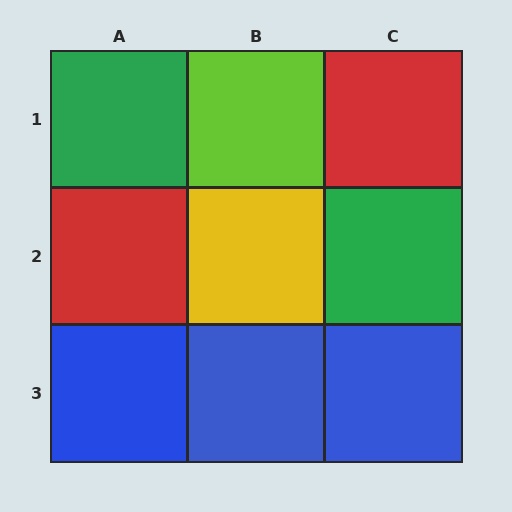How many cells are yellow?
1 cell is yellow.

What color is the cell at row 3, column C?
Blue.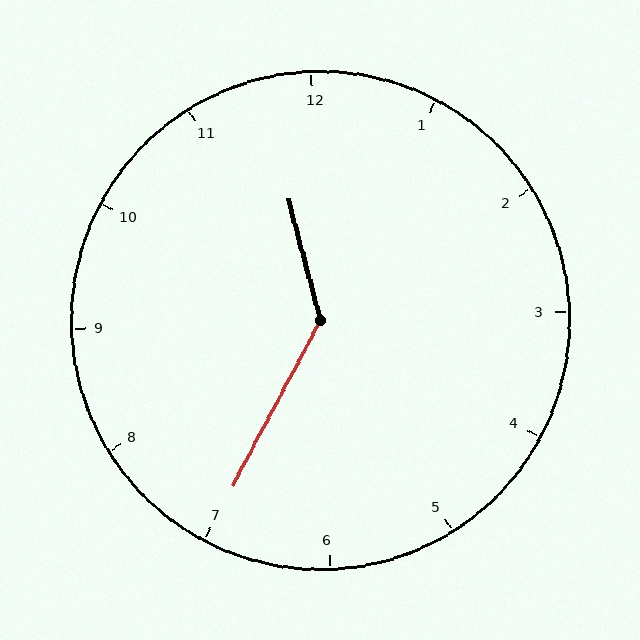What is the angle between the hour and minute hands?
Approximately 138 degrees.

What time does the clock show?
11:35.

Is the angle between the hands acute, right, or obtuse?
It is obtuse.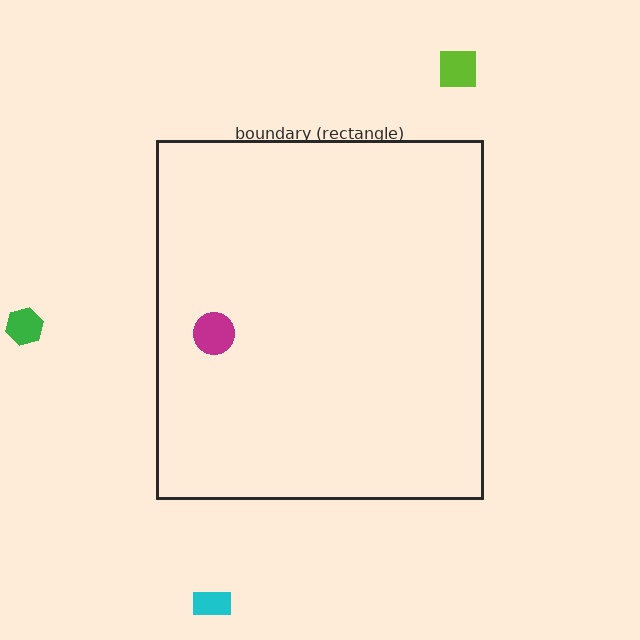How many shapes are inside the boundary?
1 inside, 3 outside.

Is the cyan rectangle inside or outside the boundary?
Outside.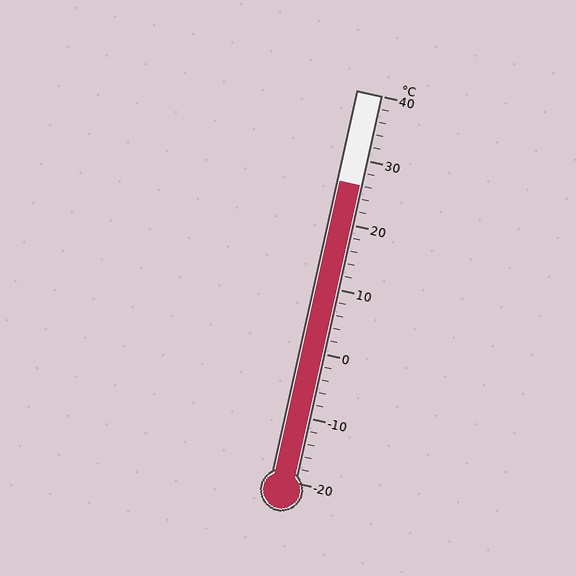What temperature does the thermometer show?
The thermometer shows approximately 26°C.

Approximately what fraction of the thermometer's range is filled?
The thermometer is filled to approximately 75% of its range.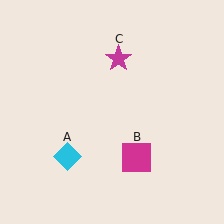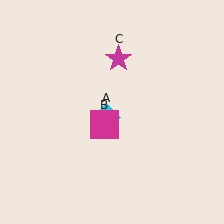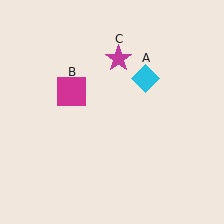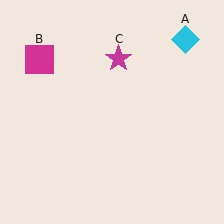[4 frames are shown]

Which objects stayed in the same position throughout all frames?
Magenta star (object C) remained stationary.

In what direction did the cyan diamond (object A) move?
The cyan diamond (object A) moved up and to the right.